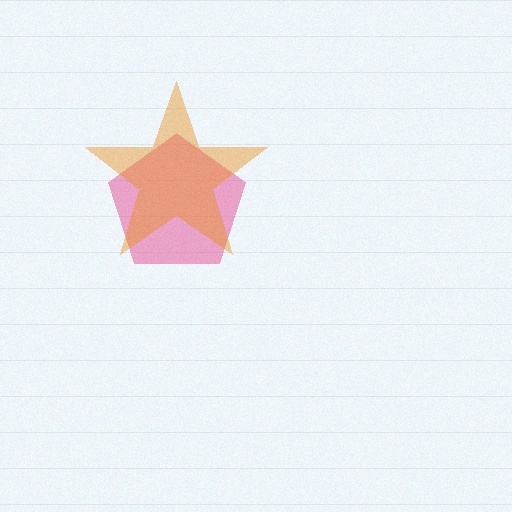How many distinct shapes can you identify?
There are 2 distinct shapes: a pink pentagon, an orange star.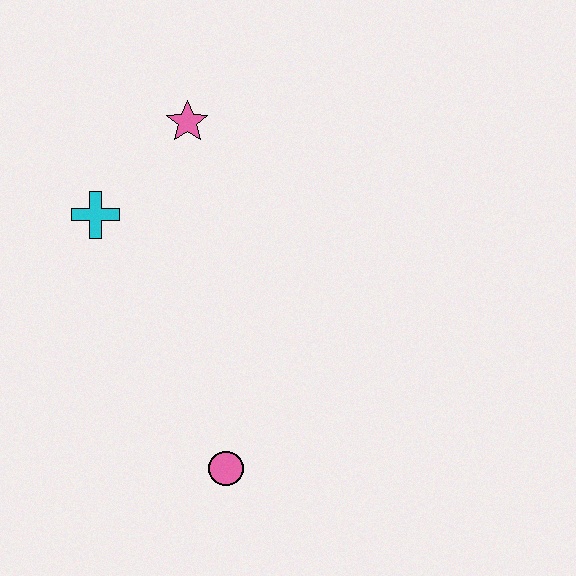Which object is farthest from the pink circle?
The pink star is farthest from the pink circle.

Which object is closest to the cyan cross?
The pink star is closest to the cyan cross.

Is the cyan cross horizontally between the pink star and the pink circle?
No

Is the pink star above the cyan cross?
Yes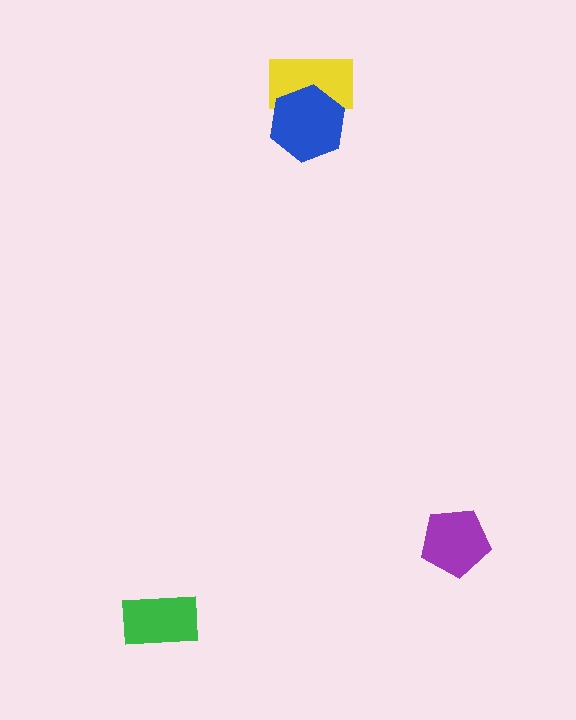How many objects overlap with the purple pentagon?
0 objects overlap with the purple pentagon.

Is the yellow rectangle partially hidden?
Yes, it is partially covered by another shape.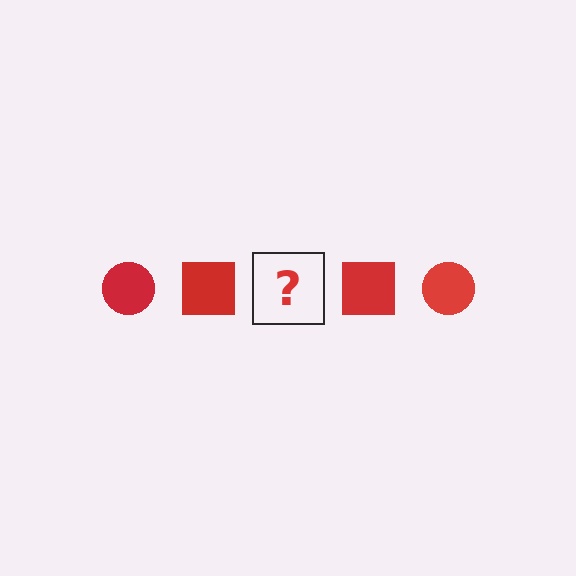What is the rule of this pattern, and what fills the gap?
The rule is that the pattern cycles through circle, square shapes in red. The gap should be filled with a red circle.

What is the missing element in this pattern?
The missing element is a red circle.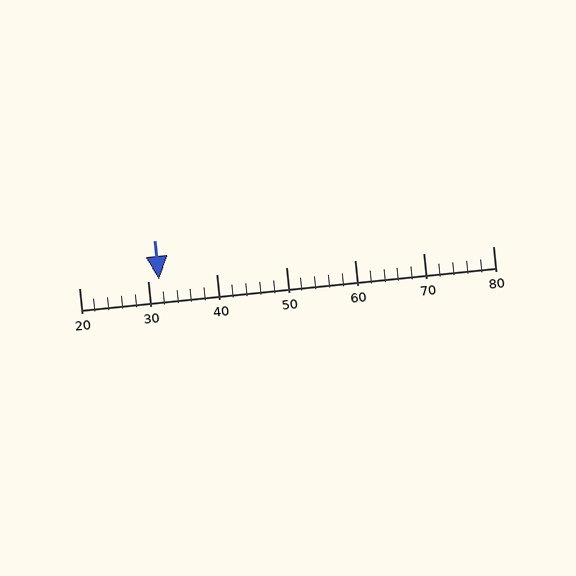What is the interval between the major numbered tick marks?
The major tick marks are spaced 10 units apart.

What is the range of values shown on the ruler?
The ruler shows values from 20 to 80.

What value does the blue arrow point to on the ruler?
The blue arrow points to approximately 32.